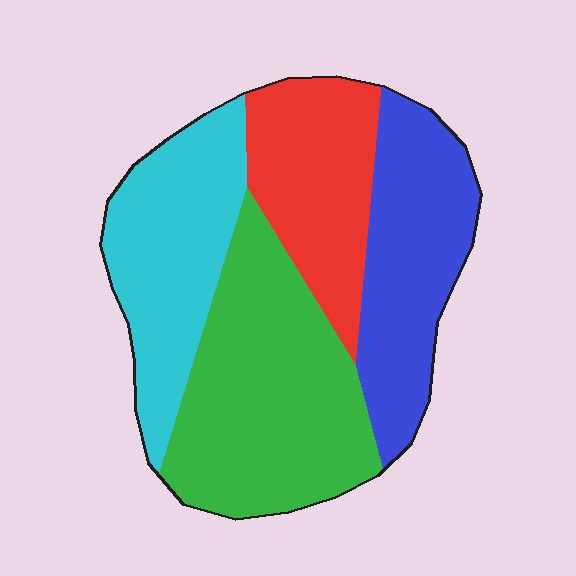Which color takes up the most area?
Green, at roughly 35%.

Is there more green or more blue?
Green.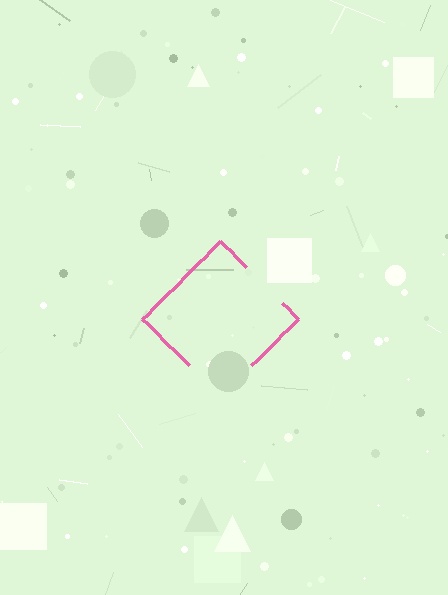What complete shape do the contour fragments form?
The contour fragments form a diamond.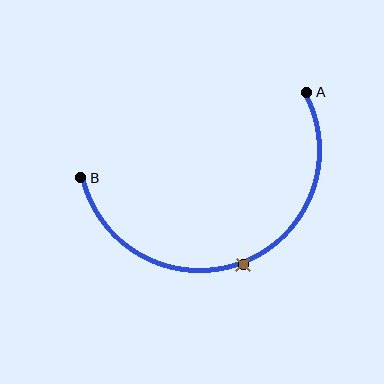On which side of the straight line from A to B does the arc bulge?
The arc bulges below the straight line connecting A and B.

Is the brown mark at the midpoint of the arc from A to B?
Yes. The brown mark lies on the arc at equal arc-length from both A and B — it is the arc midpoint.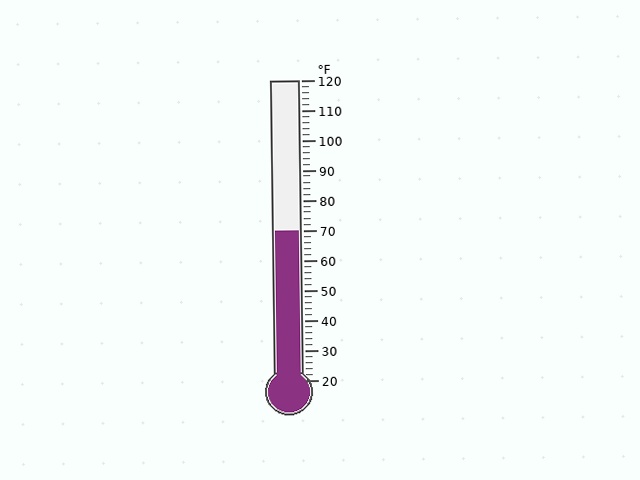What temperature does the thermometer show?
The thermometer shows approximately 70°F.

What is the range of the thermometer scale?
The thermometer scale ranges from 20°F to 120°F.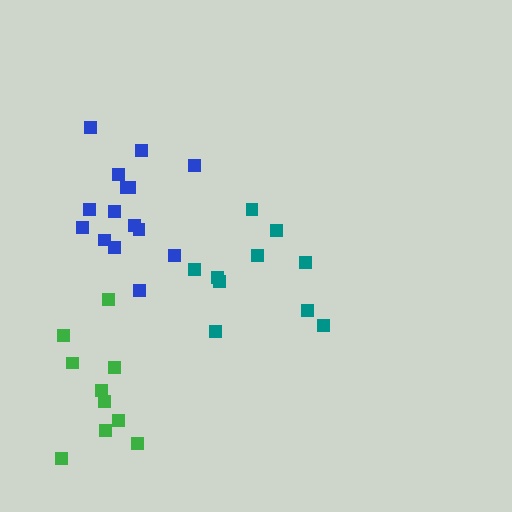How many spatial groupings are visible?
There are 3 spatial groupings.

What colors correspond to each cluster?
The clusters are colored: blue, green, teal.